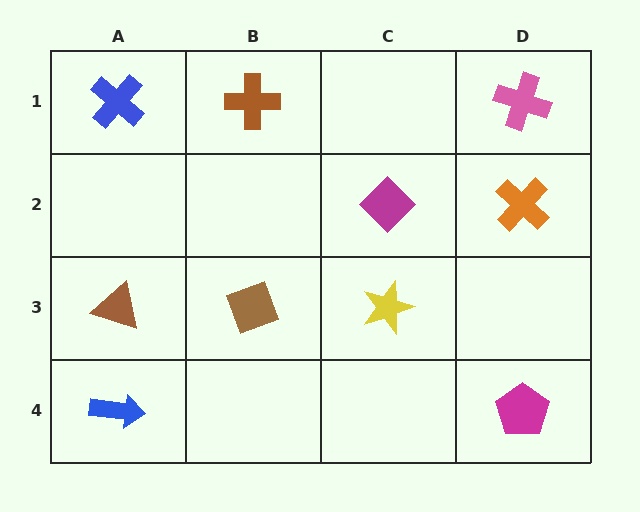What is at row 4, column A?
A blue arrow.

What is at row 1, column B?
A brown cross.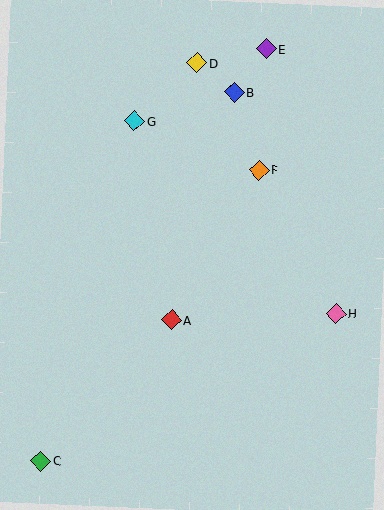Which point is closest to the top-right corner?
Point E is closest to the top-right corner.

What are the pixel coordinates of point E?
Point E is at (266, 49).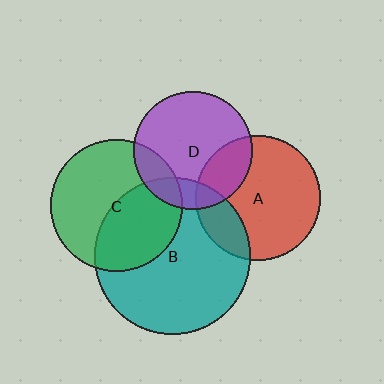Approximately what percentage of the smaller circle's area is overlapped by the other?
Approximately 45%.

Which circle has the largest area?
Circle B (teal).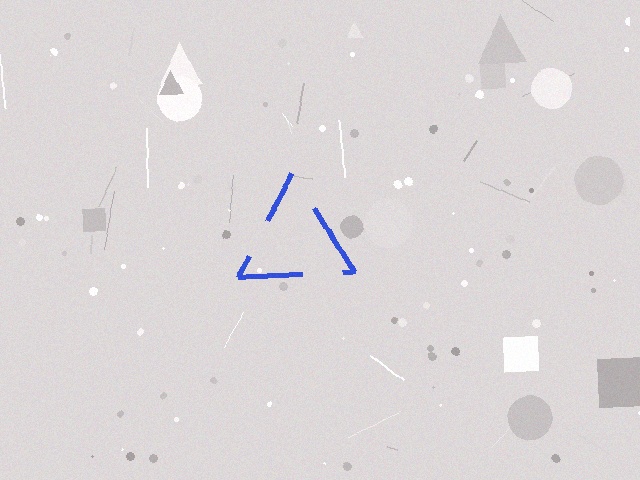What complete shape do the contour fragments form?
The contour fragments form a triangle.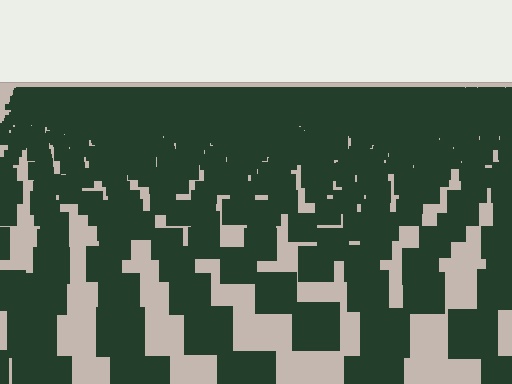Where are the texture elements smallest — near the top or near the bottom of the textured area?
Near the top.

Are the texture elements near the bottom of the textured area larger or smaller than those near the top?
Larger. Near the bottom, elements are closer to the viewer and appear at a bigger on-screen size.